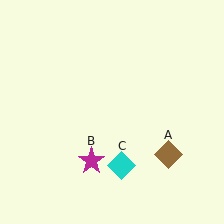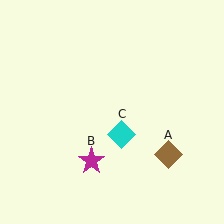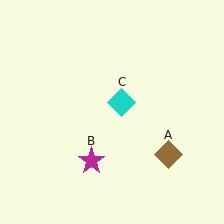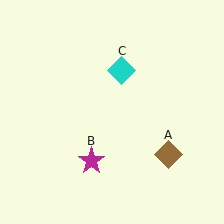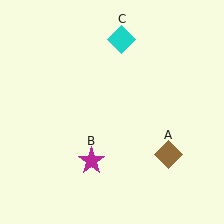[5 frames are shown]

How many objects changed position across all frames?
1 object changed position: cyan diamond (object C).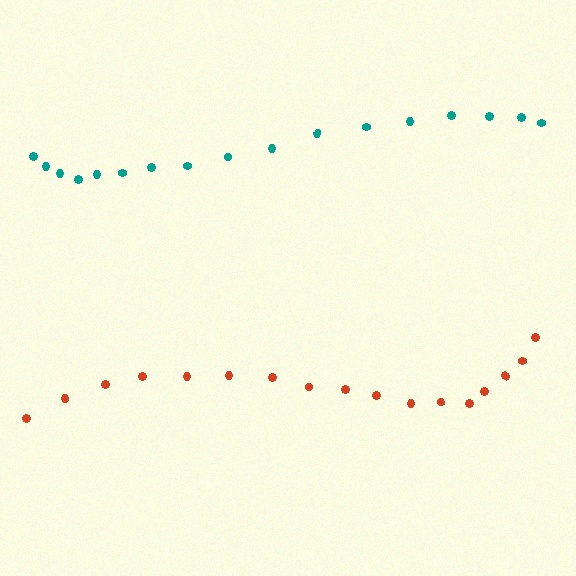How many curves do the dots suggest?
There are 2 distinct paths.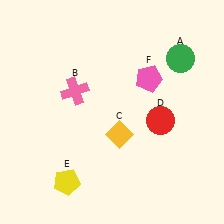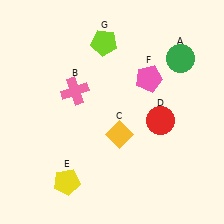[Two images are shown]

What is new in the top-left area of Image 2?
A lime pentagon (G) was added in the top-left area of Image 2.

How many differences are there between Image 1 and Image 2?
There is 1 difference between the two images.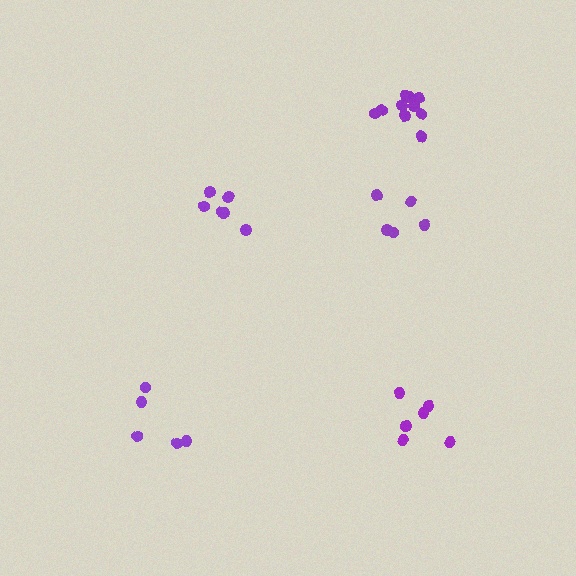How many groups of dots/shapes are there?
There are 5 groups.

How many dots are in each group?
Group 1: 6 dots, Group 2: 5 dots, Group 3: 5 dots, Group 4: 7 dots, Group 5: 11 dots (34 total).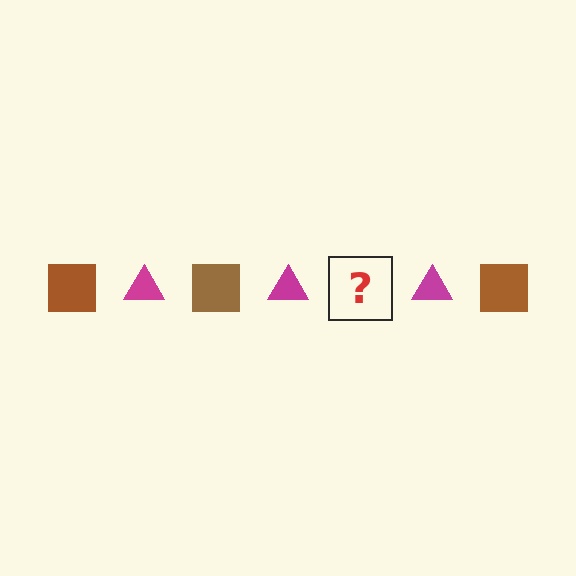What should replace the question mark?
The question mark should be replaced with a brown square.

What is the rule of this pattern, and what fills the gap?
The rule is that the pattern alternates between brown square and magenta triangle. The gap should be filled with a brown square.